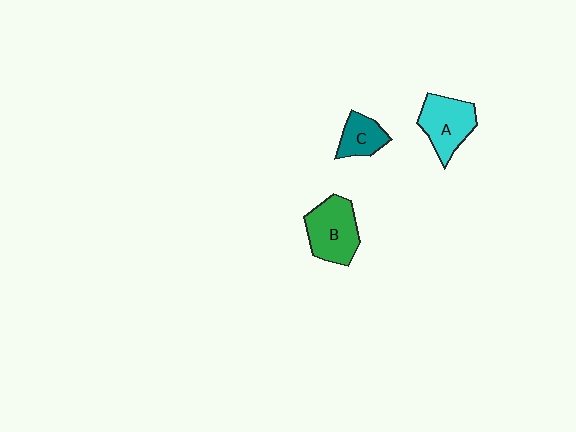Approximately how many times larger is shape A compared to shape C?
Approximately 1.6 times.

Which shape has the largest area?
Shape B (green).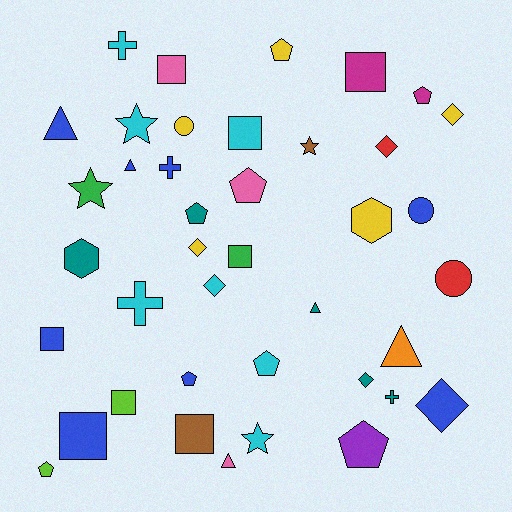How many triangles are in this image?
There are 5 triangles.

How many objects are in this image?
There are 40 objects.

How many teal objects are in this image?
There are 5 teal objects.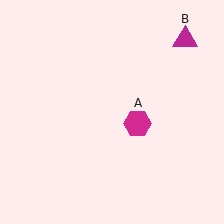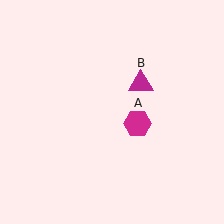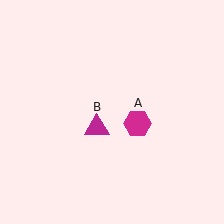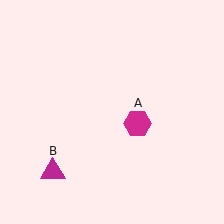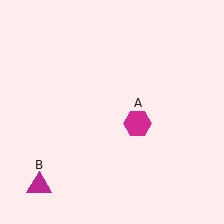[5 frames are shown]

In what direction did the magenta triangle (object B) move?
The magenta triangle (object B) moved down and to the left.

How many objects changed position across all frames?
1 object changed position: magenta triangle (object B).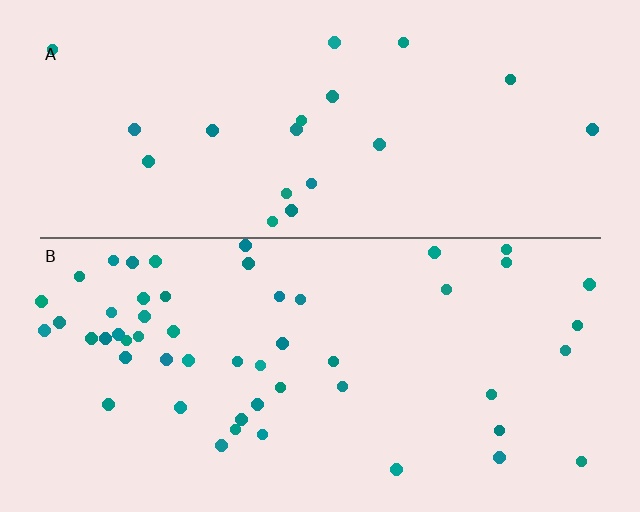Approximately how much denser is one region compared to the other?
Approximately 2.6× — region B over region A.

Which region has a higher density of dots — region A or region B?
B (the bottom).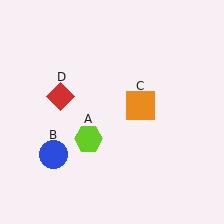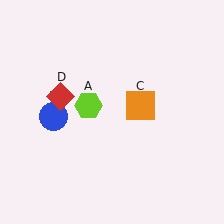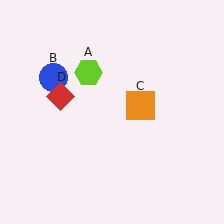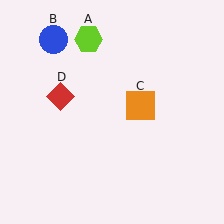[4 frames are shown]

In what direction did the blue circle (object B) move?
The blue circle (object B) moved up.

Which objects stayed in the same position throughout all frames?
Orange square (object C) and red diamond (object D) remained stationary.